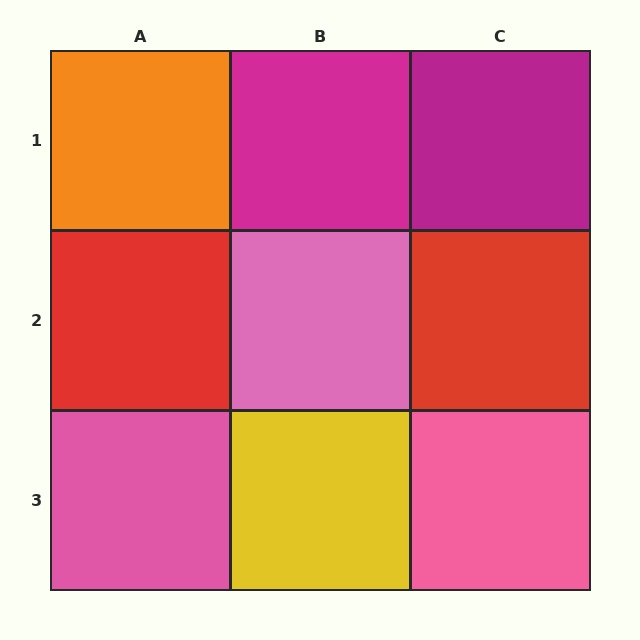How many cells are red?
2 cells are red.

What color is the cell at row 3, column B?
Yellow.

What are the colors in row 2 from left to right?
Red, pink, red.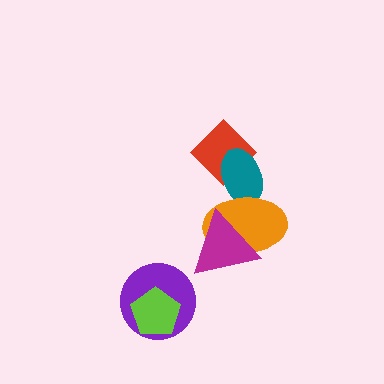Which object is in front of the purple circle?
The lime pentagon is in front of the purple circle.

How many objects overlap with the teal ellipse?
2 objects overlap with the teal ellipse.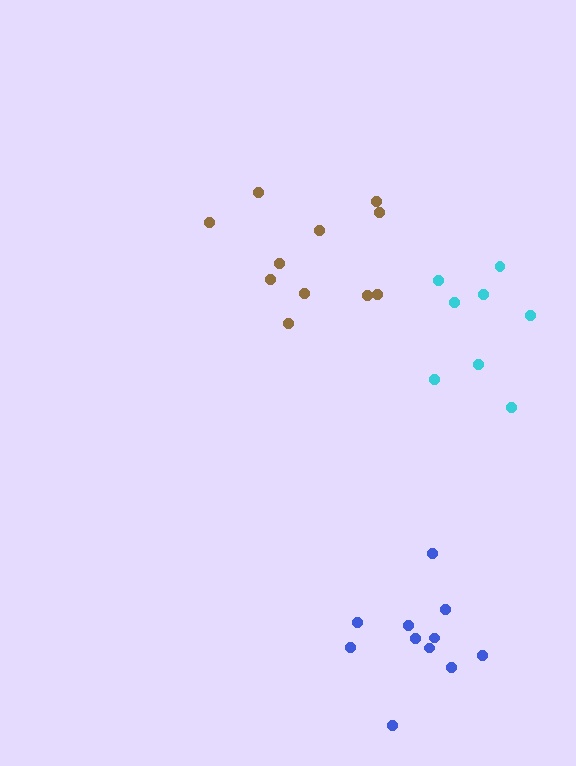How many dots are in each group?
Group 1: 11 dots, Group 2: 11 dots, Group 3: 8 dots (30 total).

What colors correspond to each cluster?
The clusters are colored: brown, blue, cyan.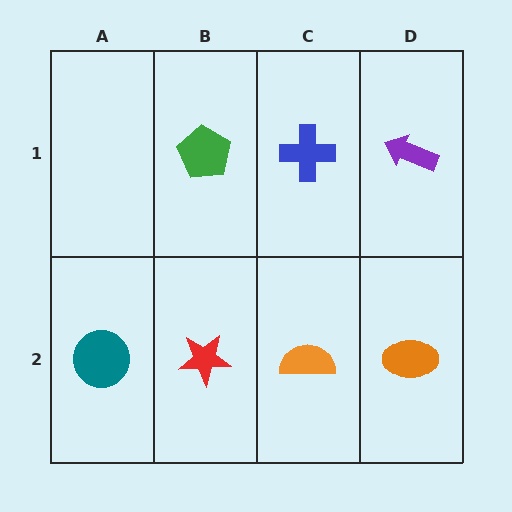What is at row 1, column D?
A purple arrow.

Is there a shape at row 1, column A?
No, that cell is empty.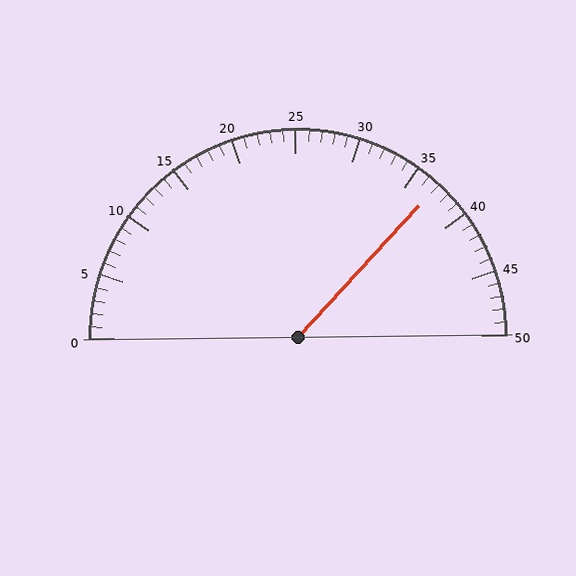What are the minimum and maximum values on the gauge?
The gauge ranges from 0 to 50.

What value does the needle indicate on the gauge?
The needle indicates approximately 37.